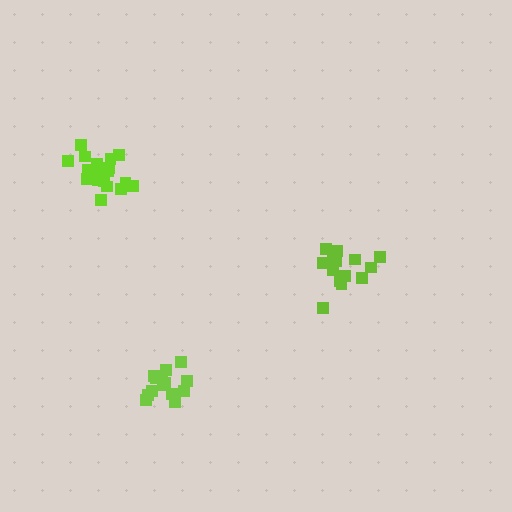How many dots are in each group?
Group 1: 19 dots, Group 2: 14 dots, Group 3: 14 dots (47 total).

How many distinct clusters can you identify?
There are 3 distinct clusters.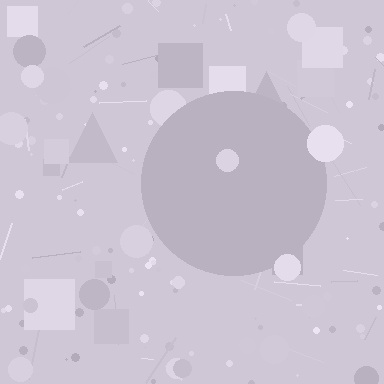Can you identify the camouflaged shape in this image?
The camouflaged shape is a circle.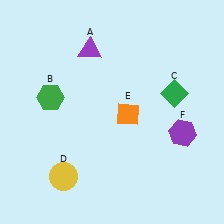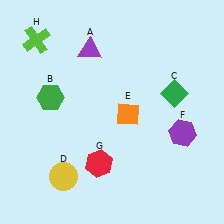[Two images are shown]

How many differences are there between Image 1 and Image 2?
There are 2 differences between the two images.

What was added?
A red hexagon (G), a lime cross (H) were added in Image 2.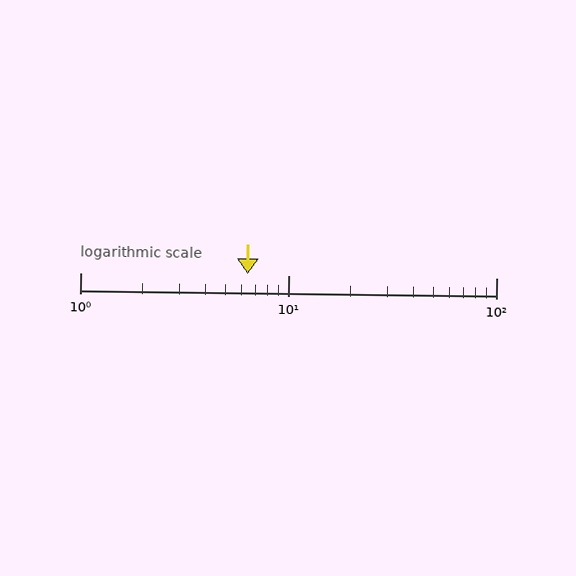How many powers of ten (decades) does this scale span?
The scale spans 2 decades, from 1 to 100.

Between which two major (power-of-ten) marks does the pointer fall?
The pointer is between 1 and 10.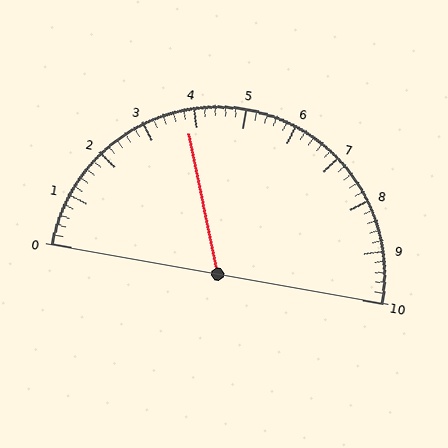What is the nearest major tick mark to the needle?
The nearest major tick mark is 4.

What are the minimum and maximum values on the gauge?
The gauge ranges from 0 to 10.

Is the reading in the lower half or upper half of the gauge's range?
The reading is in the lower half of the range (0 to 10).